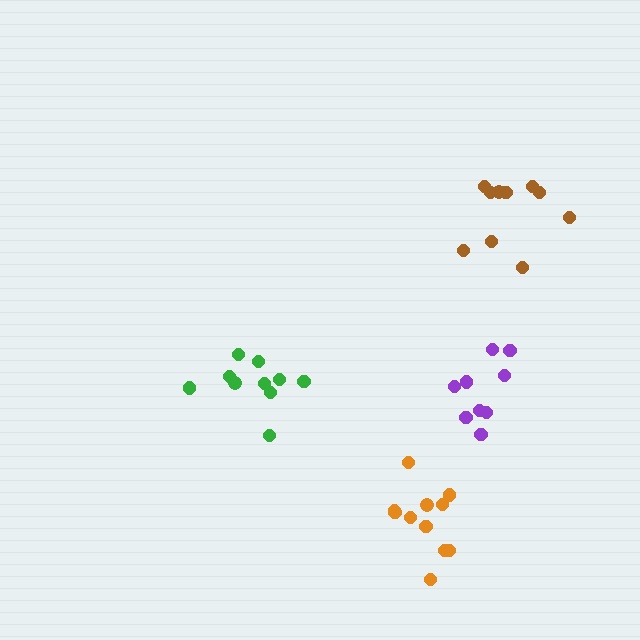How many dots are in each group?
Group 1: 11 dots, Group 2: 10 dots, Group 3: 9 dots, Group 4: 10 dots (40 total).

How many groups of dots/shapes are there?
There are 4 groups.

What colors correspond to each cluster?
The clusters are colored: orange, brown, purple, green.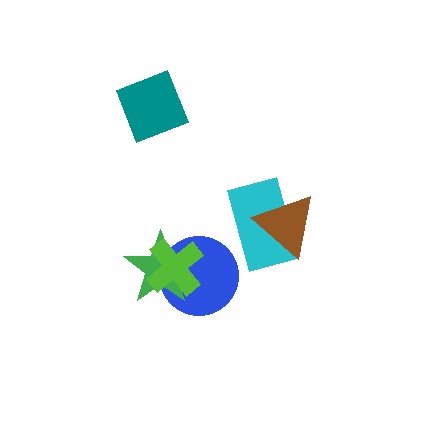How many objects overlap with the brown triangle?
1 object overlaps with the brown triangle.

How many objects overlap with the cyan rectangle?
1 object overlaps with the cyan rectangle.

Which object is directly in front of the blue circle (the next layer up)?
The green star is directly in front of the blue circle.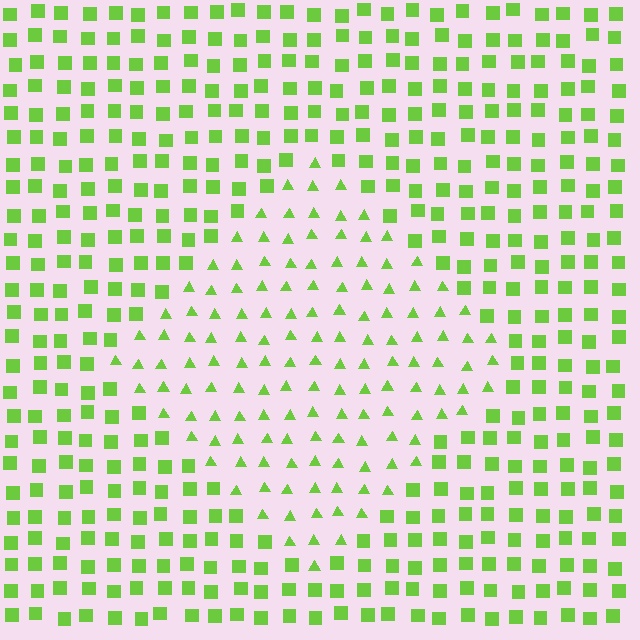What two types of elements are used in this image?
The image uses triangles inside the diamond region and squares outside it.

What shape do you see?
I see a diamond.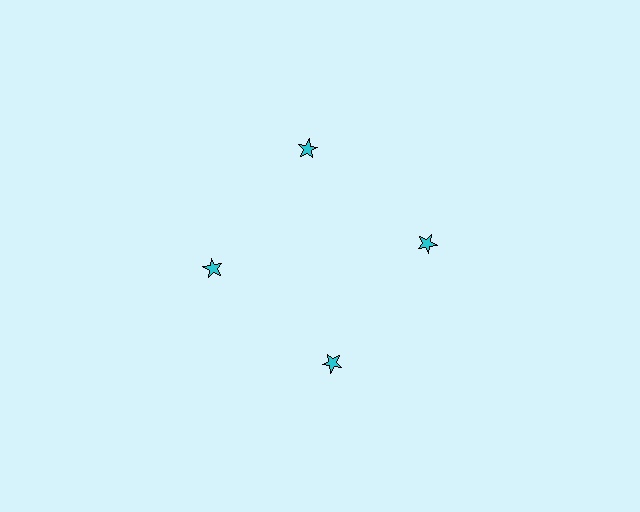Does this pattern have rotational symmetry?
Yes, this pattern has 4-fold rotational symmetry. It looks the same after rotating 90 degrees around the center.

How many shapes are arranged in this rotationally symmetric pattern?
There are 4 shapes, arranged in 4 groups of 1.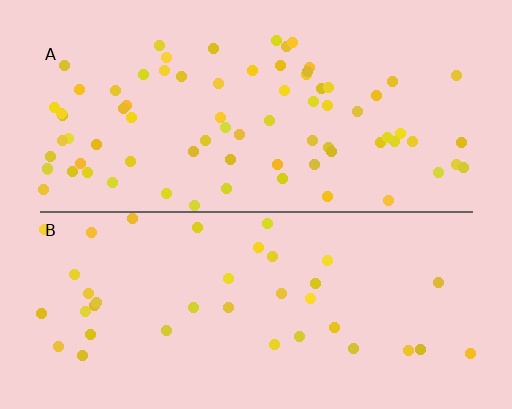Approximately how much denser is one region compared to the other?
Approximately 2.1× — region A over region B.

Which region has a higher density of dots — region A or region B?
A (the top).